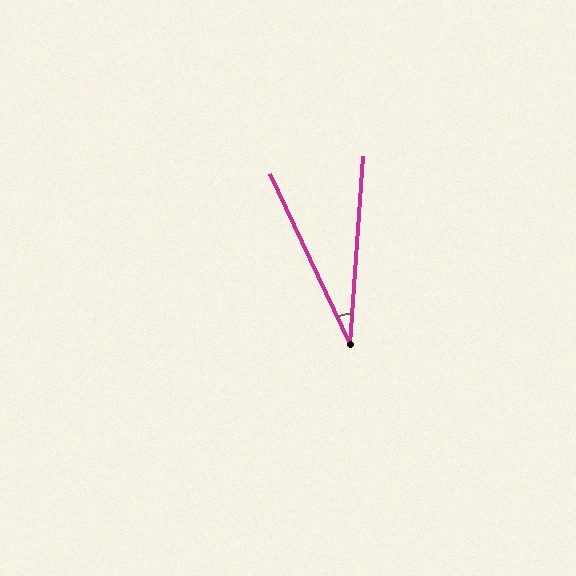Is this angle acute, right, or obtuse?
It is acute.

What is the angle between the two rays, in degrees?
Approximately 29 degrees.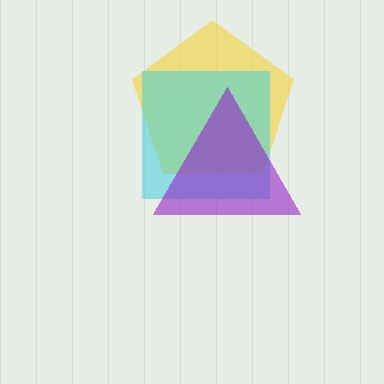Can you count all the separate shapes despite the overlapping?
Yes, there are 3 separate shapes.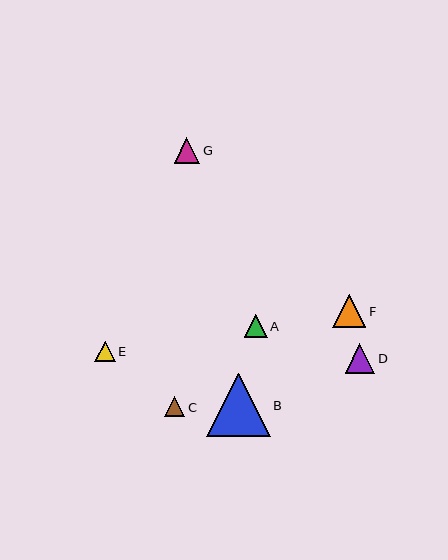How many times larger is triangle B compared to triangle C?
Triangle B is approximately 3.1 times the size of triangle C.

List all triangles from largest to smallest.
From largest to smallest: B, F, D, G, A, C, E.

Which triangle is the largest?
Triangle B is the largest with a size of approximately 64 pixels.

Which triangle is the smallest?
Triangle E is the smallest with a size of approximately 20 pixels.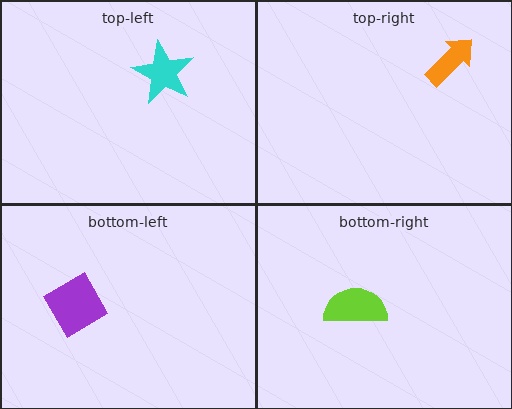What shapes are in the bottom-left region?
The purple diamond.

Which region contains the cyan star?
The top-left region.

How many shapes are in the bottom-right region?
1.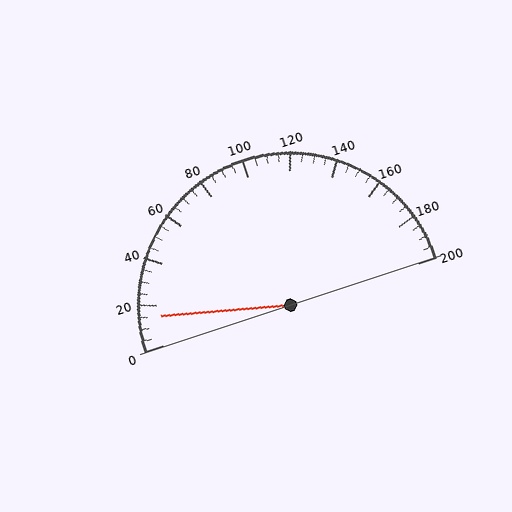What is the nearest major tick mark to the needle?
The nearest major tick mark is 20.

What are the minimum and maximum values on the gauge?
The gauge ranges from 0 to 200.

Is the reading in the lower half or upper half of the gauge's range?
The reading is in the lower half of the range (0 to 200).